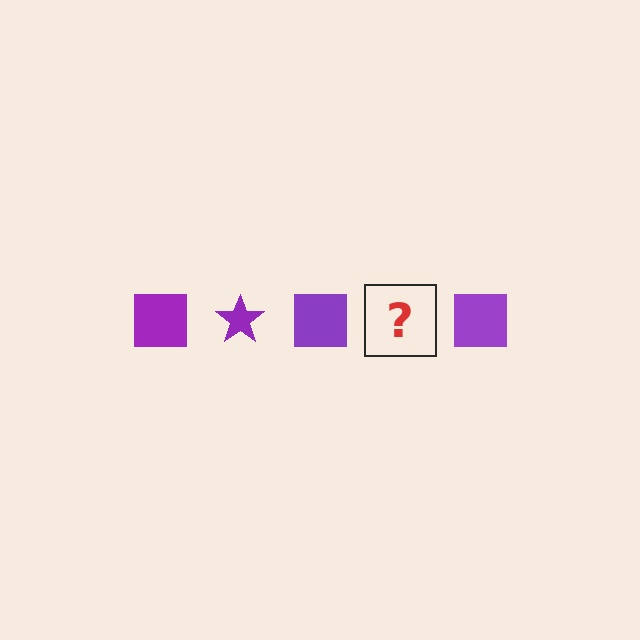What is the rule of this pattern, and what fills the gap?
The rule is that the pattern cycles through square, star shapes in purple. The gap should be filled with a purple star.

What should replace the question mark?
The question mark should be replaced with a purple star.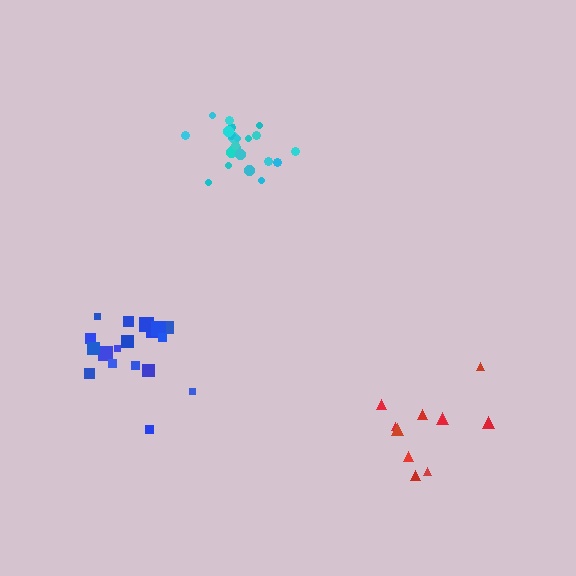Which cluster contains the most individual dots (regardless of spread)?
Cyan (22).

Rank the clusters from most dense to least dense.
cyan, blue, red.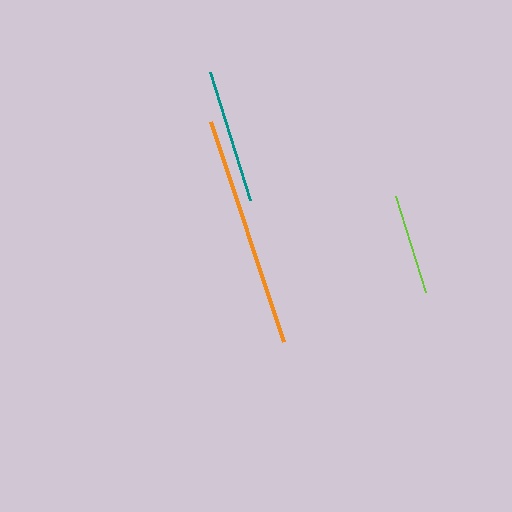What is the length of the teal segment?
The teal segment is approximately 135 pixels long.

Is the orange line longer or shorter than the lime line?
The orange line is longer than the lime line.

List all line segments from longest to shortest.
From longest to shortest: orange, teal, lime.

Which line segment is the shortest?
The lime line is the shortest at approximately 100 pixels.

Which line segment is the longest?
The orange line is the longest at approximately 232 pixels.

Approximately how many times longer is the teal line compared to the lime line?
The teal line is approximately 1.3 times the length of the lime line.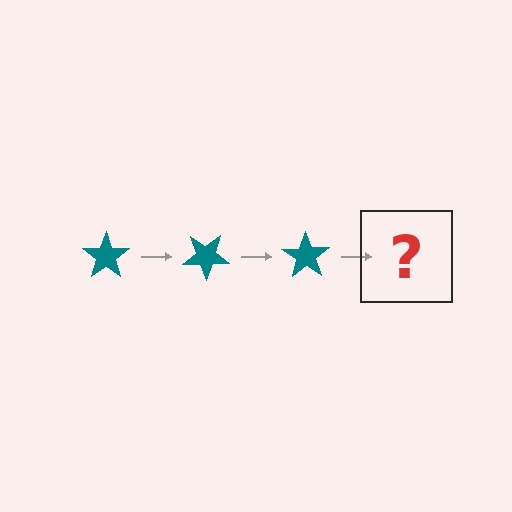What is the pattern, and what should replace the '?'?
The pattern is that the star rotates 35 degrees each step. The '?' should be a teal star rotated 105 degrees.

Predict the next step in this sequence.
The next step is a teal star rotated 105 degrees.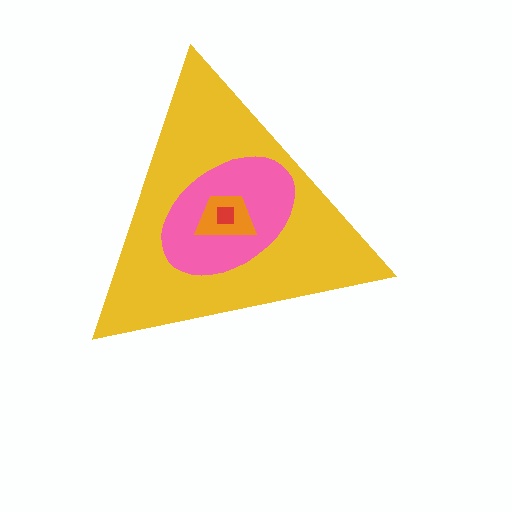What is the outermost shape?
The yellow triangle.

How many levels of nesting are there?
4.